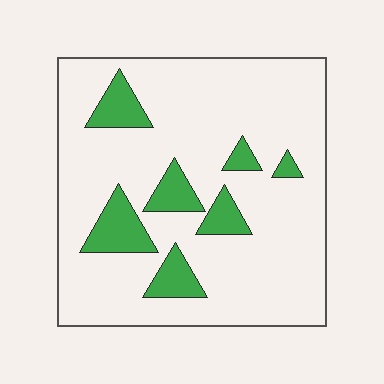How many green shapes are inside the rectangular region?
7.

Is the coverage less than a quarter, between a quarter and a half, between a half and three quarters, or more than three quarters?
Less than a quarter.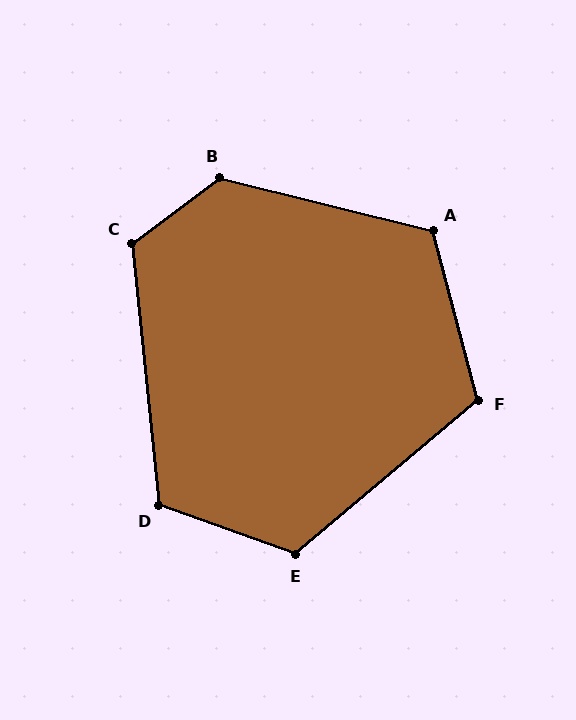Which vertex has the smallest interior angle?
F, at approximately 115 degrees.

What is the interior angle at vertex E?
Approximately 120 degrees (obtuse).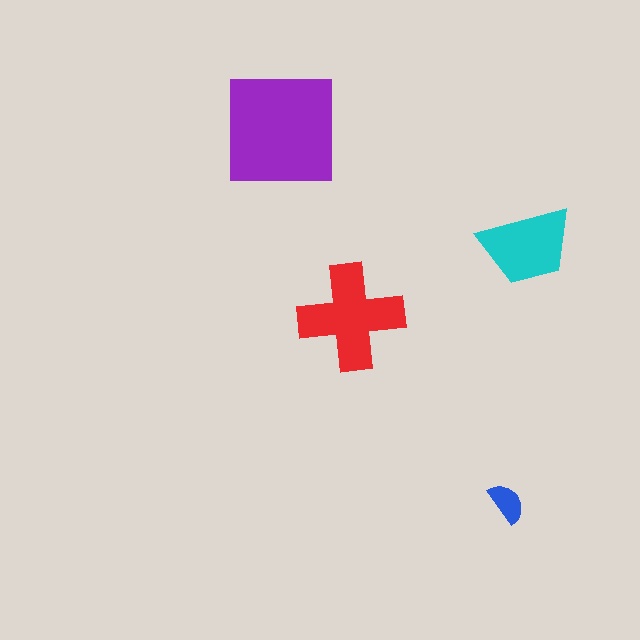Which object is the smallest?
The blue semicircle.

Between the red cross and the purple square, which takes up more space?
The purple square.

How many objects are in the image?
There are 4 objects in the image.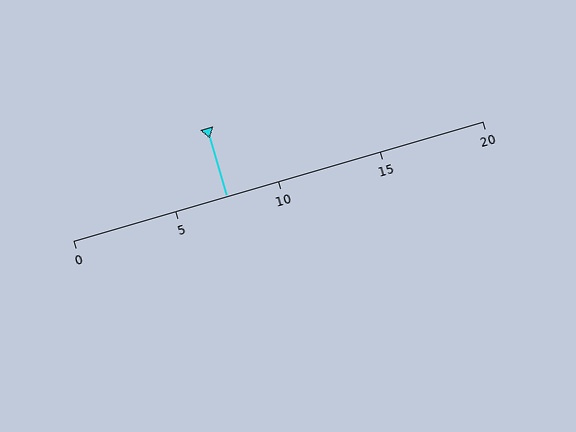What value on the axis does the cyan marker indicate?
The marker indicates approximately 7.5.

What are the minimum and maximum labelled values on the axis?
The axis runs from 0 to 20.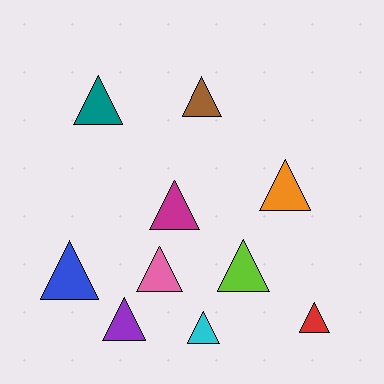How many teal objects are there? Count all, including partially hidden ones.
There is 1 teal object.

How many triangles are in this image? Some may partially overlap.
There are 10 triangles.